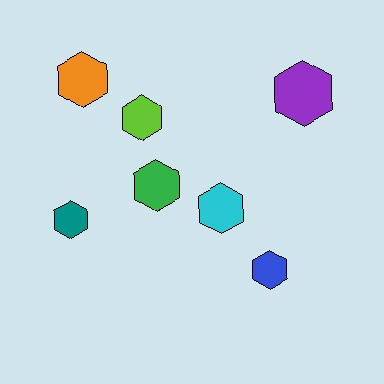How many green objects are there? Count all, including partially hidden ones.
There is 1 green object.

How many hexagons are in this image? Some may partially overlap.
There are 7 hexagons.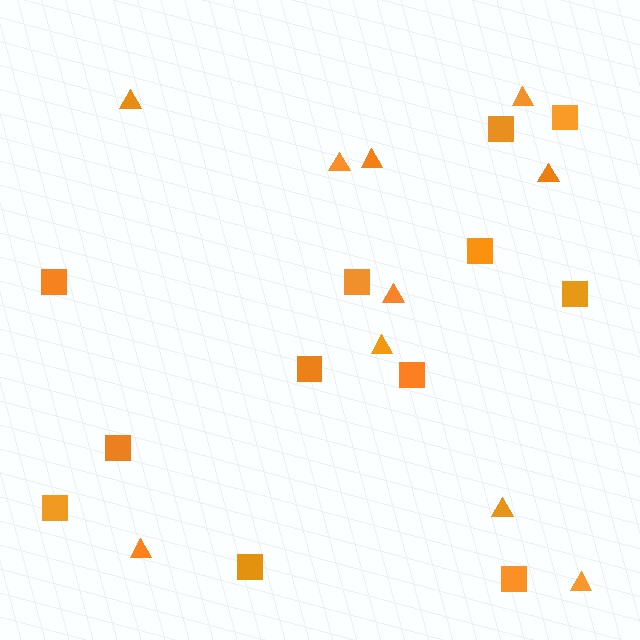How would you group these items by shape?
There are 2 groups: one group of triangles (10) and one group of squares (12).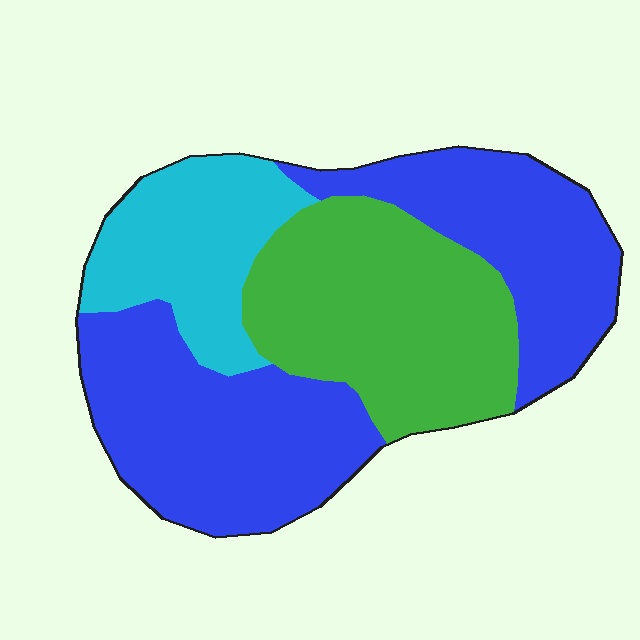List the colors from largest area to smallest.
From largest to smallest: blue, green, cyan.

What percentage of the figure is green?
Green takes up between a quarter and a half of the figure.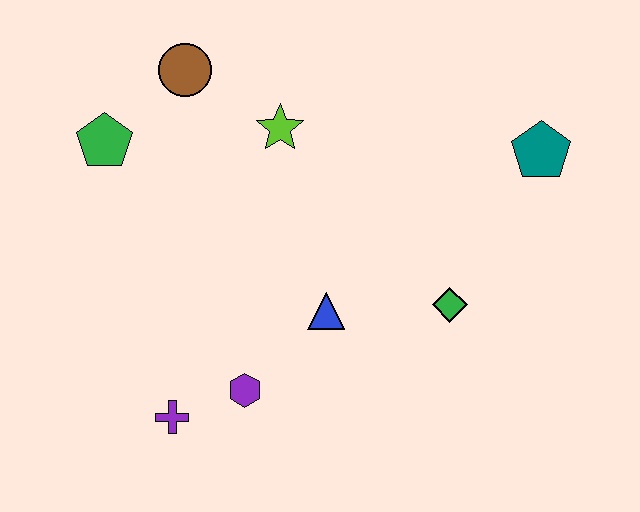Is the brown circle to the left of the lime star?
Yes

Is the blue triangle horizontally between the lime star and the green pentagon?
No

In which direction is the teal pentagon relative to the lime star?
The teal pentagon is to the right of the lime star.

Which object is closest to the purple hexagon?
The purple cross is closest to the purple hexagon.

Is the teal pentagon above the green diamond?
Yes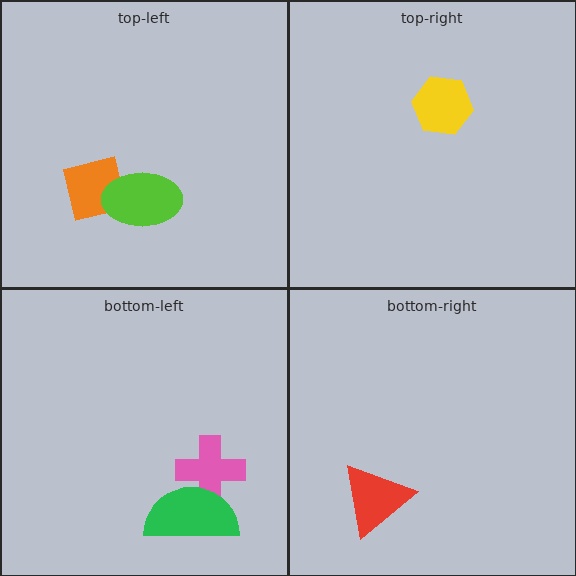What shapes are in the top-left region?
The orange square, the lime ellipse.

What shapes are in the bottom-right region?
The red triangle.